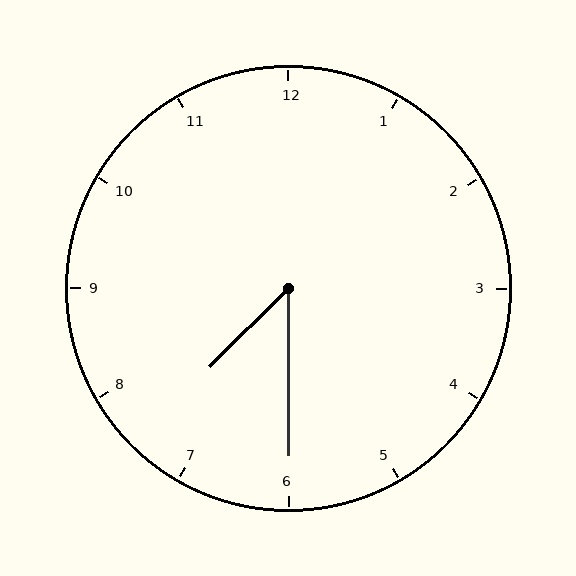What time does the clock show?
7:30.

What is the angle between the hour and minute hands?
Approximately 45 degrees.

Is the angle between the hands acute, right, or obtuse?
It is acute.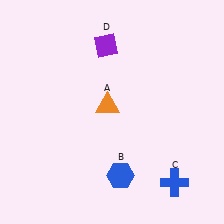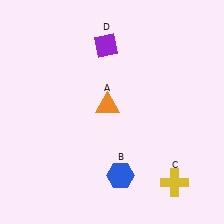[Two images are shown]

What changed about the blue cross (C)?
In Image 1, C is blue. In Image 2, it changed to yellow.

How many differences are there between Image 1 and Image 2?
There is 1 difference between the two images.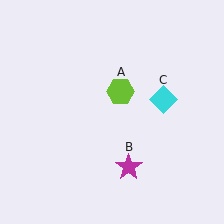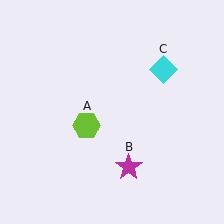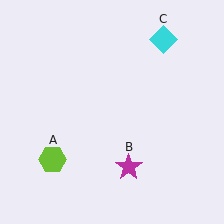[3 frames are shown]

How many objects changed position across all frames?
2 objects changed position: lime hexagon (object A), cyan diamond (object C).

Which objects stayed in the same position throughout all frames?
Magenta star (object B) remained stationary.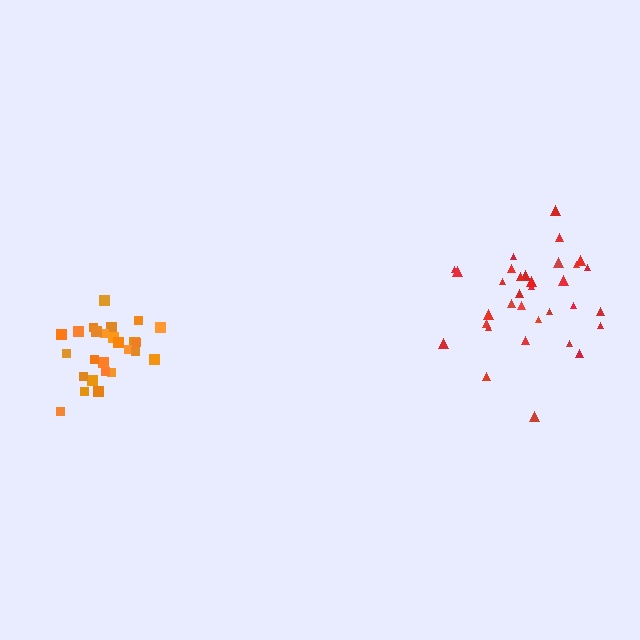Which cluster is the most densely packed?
Orange.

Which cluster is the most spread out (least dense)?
Red.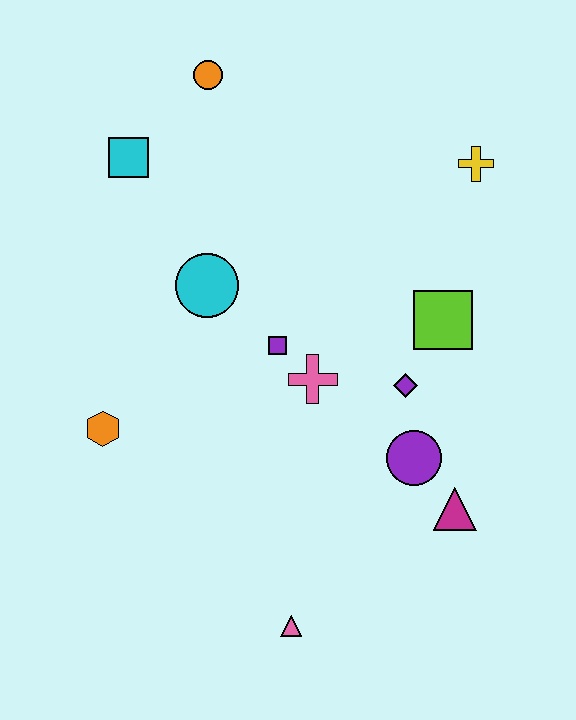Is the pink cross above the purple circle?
Yes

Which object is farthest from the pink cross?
The orange circle is farthest from the pink cross.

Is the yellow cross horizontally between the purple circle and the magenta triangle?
No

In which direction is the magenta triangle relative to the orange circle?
The magenta triangle is below the orange circle.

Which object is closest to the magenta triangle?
The purple circle is closest to the magenta triangle.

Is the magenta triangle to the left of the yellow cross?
Yes